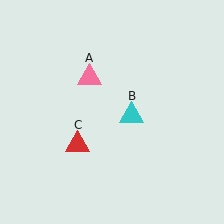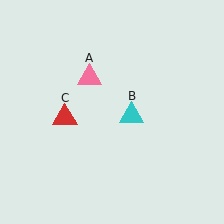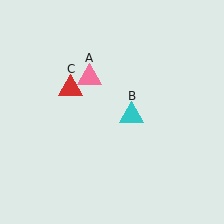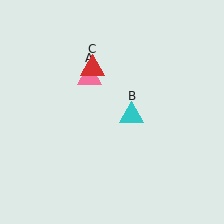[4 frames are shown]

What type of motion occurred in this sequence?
The red triangle (object C) rotated clockwise around the center of the scene.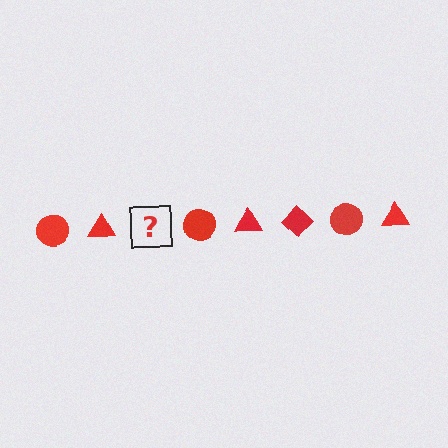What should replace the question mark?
The question mark should be replaced with a red diamond.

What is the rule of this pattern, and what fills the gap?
The rule is that the pattern cycles through circle, triangle, diamond shapes in red. The gap should be filled with a red diamond.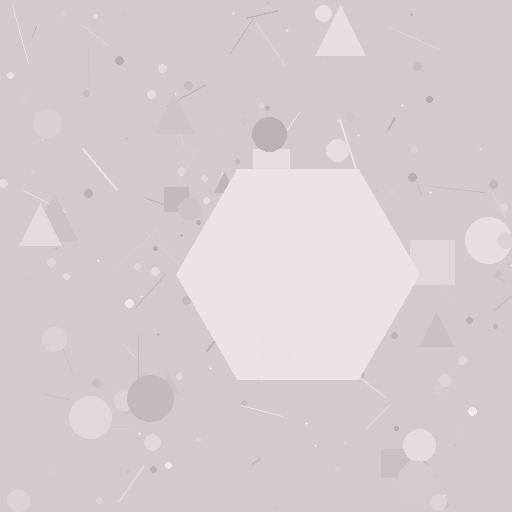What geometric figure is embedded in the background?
A hexagon is embedded in the background.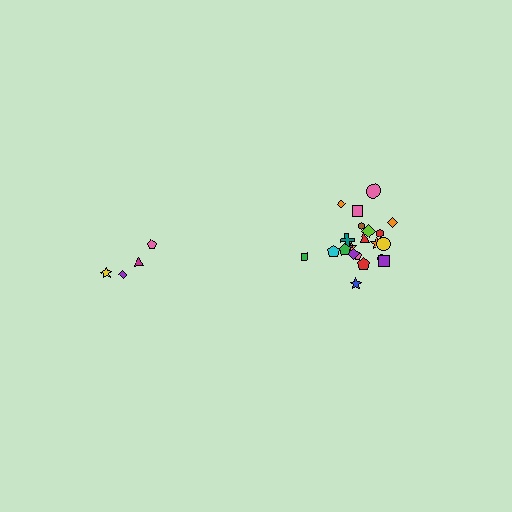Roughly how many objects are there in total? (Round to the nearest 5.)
Roughly 25 objects in total.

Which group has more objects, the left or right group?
The right group.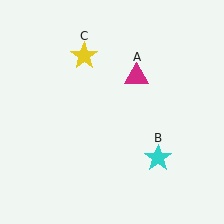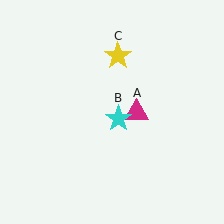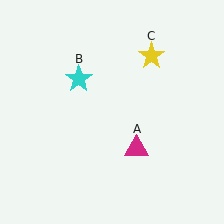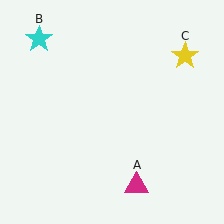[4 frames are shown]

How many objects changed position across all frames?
3 objects changed position: magenta triangle (object A), cyan star (object B), yellow star (object C).